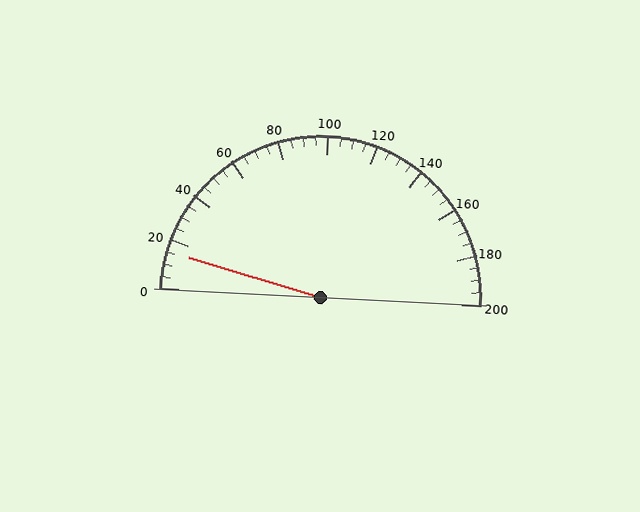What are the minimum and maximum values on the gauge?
The gauge ranges from 0 to 200.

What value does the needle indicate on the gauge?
The needle indicates approximately 15.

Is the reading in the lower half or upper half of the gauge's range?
The reading is in the lower half of the range (0 to 200).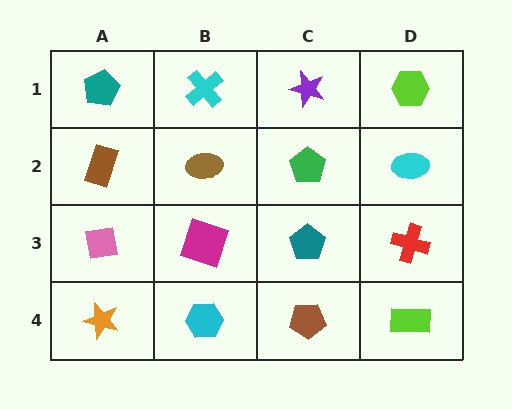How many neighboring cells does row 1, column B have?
3.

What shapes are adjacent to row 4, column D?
A red cross (row 3, column D), a brown pentagon (row 4, column C).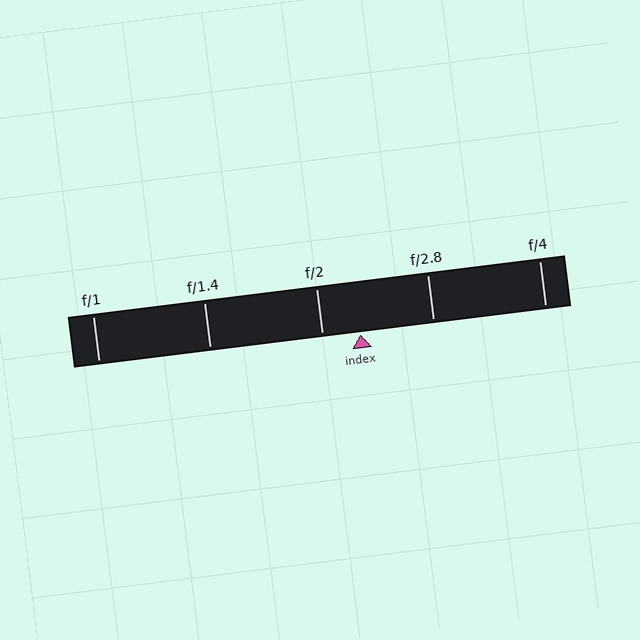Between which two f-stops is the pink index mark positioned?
The index mark is between f/2 and f/2.8.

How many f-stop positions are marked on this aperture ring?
There are 5 f-stop positions marked.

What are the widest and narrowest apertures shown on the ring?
The widest aperture shown is f/1 and the narrowest is f/4.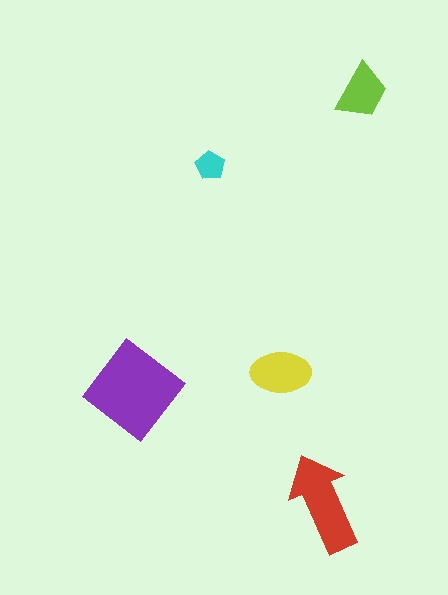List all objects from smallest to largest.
The cyan pentagon, the lime trapezoid, the yellow ellipse, the red arrow, the purple diamond.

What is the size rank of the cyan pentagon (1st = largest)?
5th.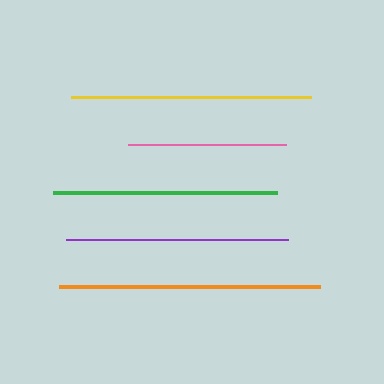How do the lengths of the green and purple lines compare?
The green and purple lines are approximately the same length.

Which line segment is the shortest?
The pink line is the shortest at approximately 157 pixels.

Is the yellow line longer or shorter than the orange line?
The orange line is longer than the yellow line.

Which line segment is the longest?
The orange line is the longest at approximately 261 pixels.